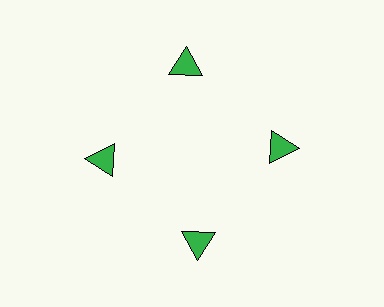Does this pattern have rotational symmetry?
Yes, this pattern has 4-fold rotational symmetry. It looks the same after rotating 90 degrees around the center.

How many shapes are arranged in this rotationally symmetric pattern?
There are 4 shapes, arranged in 4 groups of 1.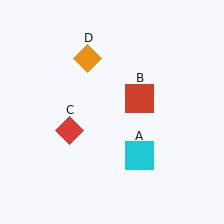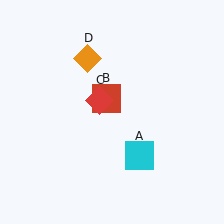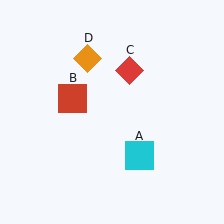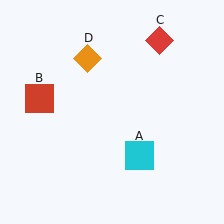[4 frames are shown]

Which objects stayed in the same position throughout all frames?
Cyan square (object A) and orange diamond (object D) remained stationary.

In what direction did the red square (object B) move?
The red square (object B) moved left.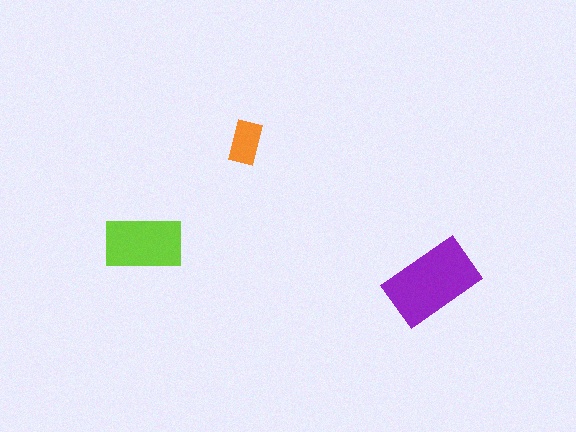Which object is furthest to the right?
The purple rectangle is rightmost.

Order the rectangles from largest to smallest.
the purple one, the lime one, the orange one.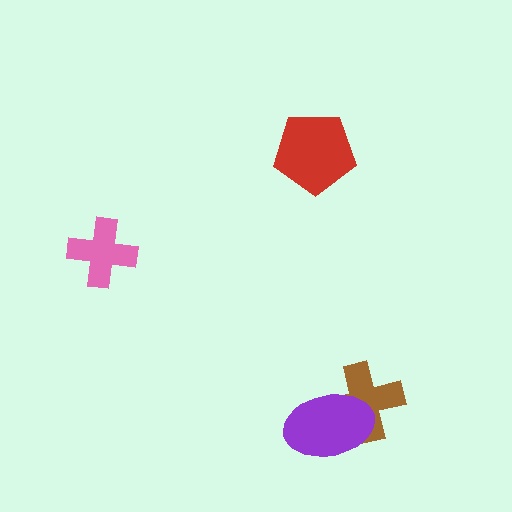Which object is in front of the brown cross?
The purple ellipse is in front of the brown cross.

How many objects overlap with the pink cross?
0 objects overlap with the pink cross.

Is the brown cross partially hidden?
Yes, it is partially covered by another shape.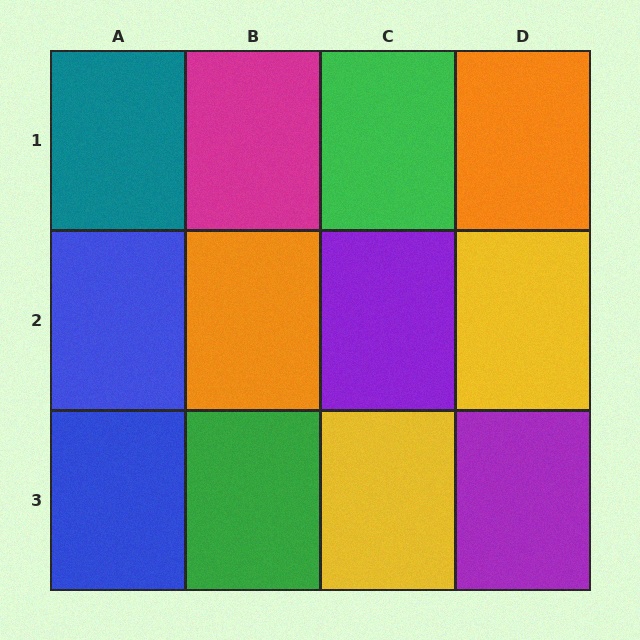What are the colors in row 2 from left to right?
Blue, orange, purple, yellow.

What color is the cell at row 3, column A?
Blue.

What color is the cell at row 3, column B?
Green.